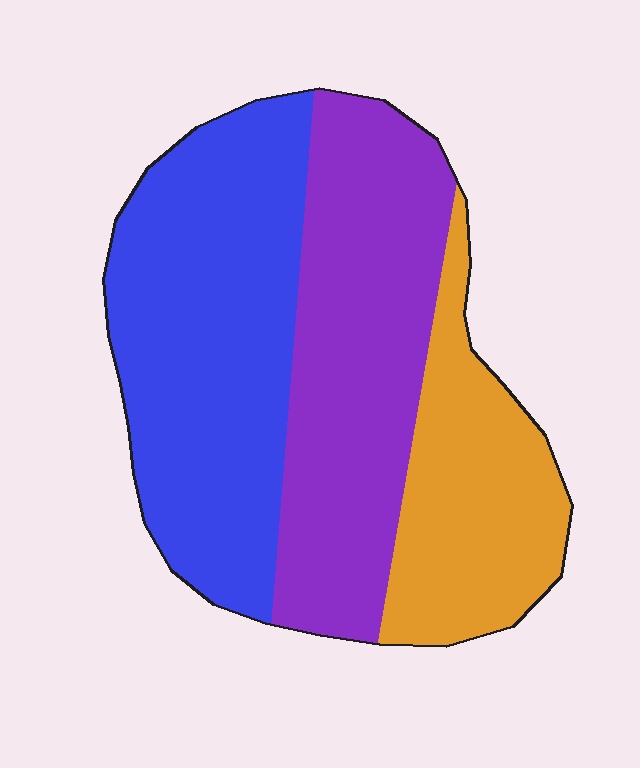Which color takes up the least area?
Orange, at roughly 25%.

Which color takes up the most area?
Blue, at roughly 40%.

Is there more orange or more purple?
Purple.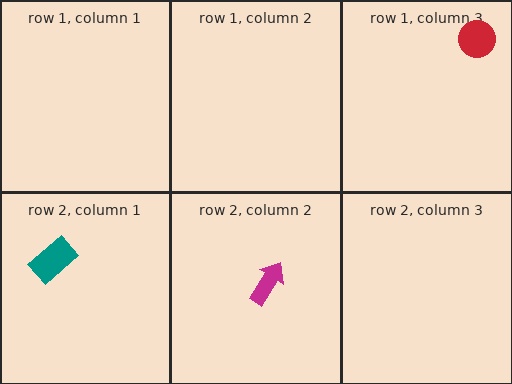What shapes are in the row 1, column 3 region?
The red circle.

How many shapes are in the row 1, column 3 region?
1.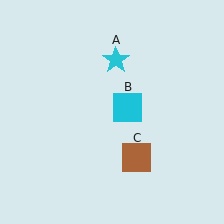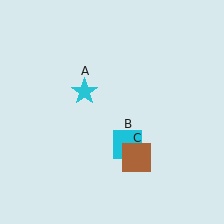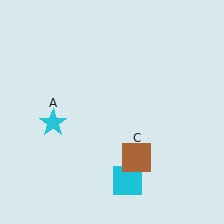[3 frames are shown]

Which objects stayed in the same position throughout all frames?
Brown square (object C) remained stationary.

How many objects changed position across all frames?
2 objects changed position: cyan star (object A), cyan square (object B).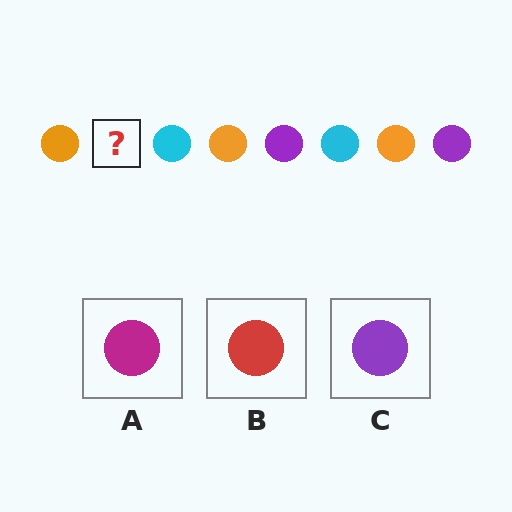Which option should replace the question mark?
Option C.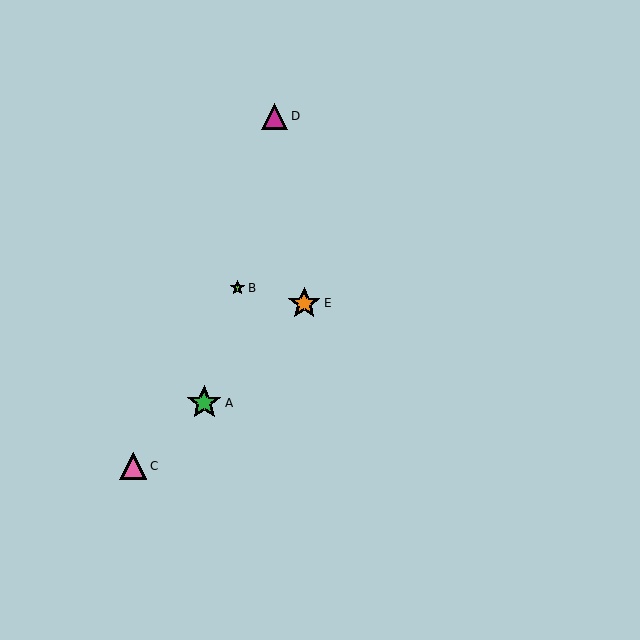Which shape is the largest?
The green star (labeled A) is the largest.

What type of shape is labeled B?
Shape B is a lime star.